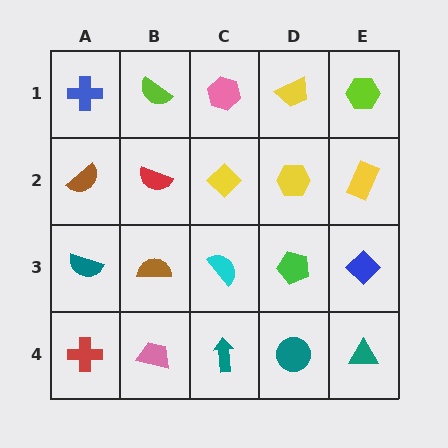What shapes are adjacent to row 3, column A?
A brown semicircle (row 2, column A), a red cross (row 4, column A), a brown semicircle (row 3, column B).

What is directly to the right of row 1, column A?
A lime semicircle.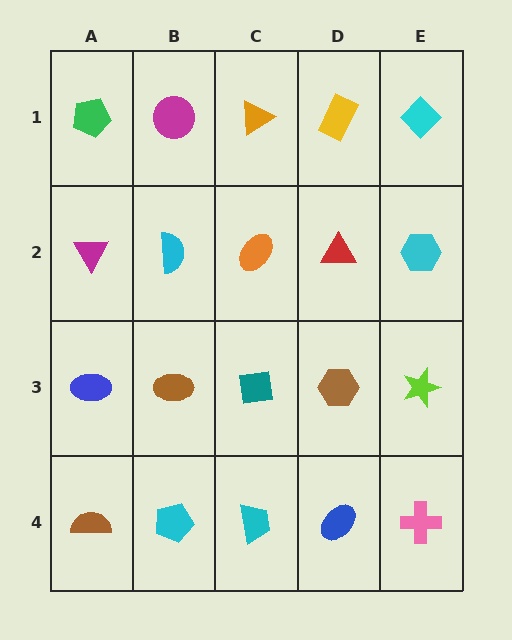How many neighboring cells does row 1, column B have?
3.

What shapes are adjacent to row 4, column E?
A lime star (row 3, column E), a blue ellipse (row 4, column D).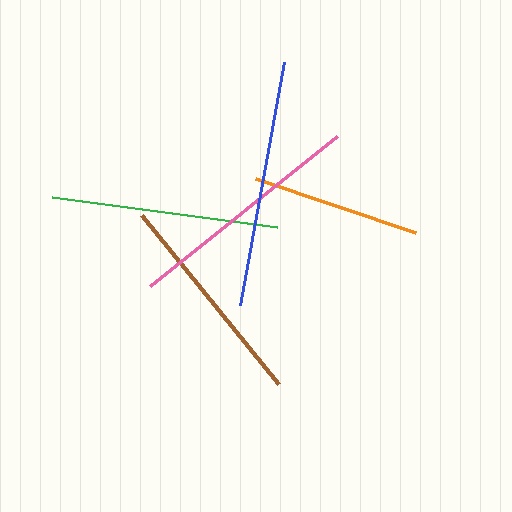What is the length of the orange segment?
The orange segment is approximately 169 pixels long.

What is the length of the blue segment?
The blue segment is approximately 247 pixels long.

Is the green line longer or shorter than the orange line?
The green line is longer than the orange line.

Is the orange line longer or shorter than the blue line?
The blue line is longer than the orange line.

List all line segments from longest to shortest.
From longest to shortest: blue, pink, green, brown, orange.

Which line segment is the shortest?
The orange line is the shortest at approximately 169 pixels.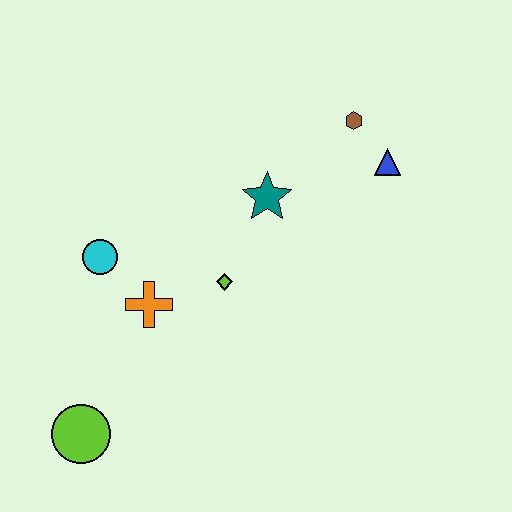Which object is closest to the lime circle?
The orange cross is closest to the lime circle.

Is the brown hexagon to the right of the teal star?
Yes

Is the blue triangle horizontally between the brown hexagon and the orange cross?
No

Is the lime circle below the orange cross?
Yes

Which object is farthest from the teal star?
The lime circle is farthest from the teal star.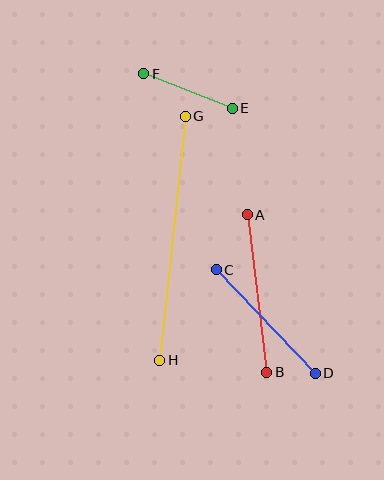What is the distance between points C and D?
The distance is approximately 144 pixels.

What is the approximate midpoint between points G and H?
The midpoint is at approximately (172, 238) pixels.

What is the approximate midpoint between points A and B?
The midpoint is at approximately (257, 294) pixels.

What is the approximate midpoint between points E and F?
The midpoint is at approximately (188, 91) pixels.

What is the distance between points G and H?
The distance is approximately 245 pixels.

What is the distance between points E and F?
The distance is approximately 95 pixels.